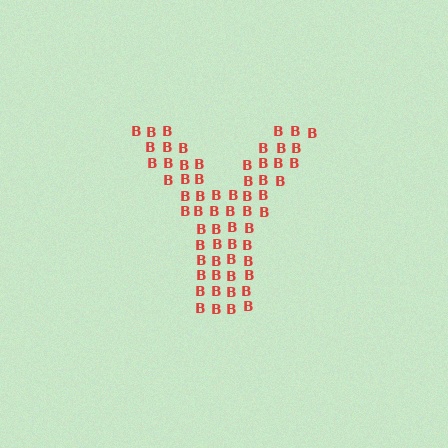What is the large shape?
The large shape is the letter Y.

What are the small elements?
The small elements are letter B's.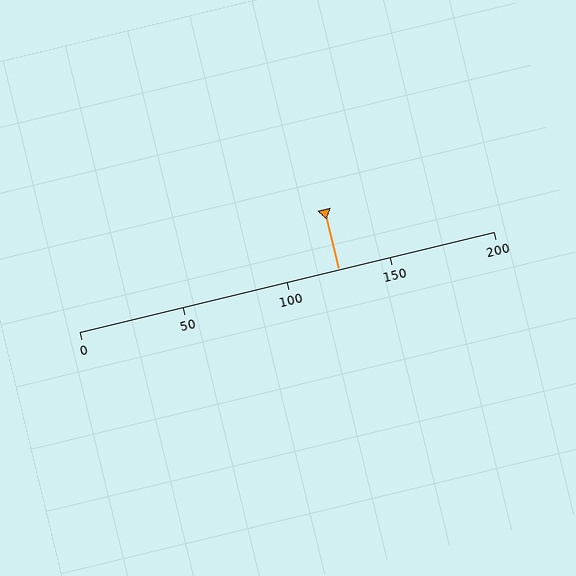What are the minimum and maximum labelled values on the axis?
The axis runs from 0 to 200.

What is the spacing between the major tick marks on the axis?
The major ticks are spaced 50 apart.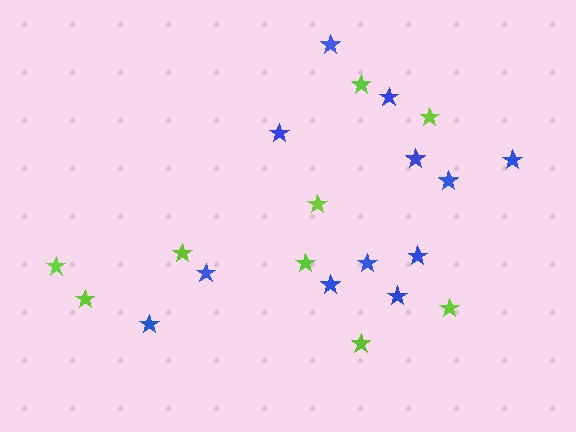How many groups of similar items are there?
There are 2 groups: one group of lime stars (9) and one group of blue stars (12).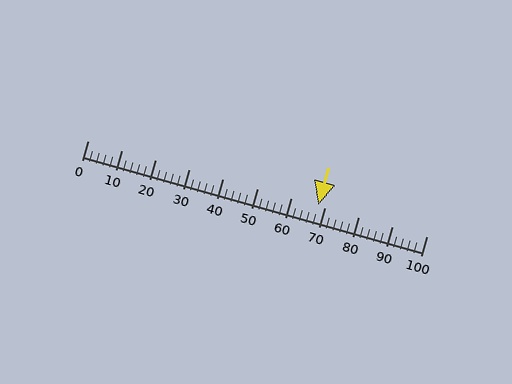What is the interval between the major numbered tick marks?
The major tick marks are spaced 10 units apart.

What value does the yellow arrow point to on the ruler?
The yellow arrow points to approximately 68.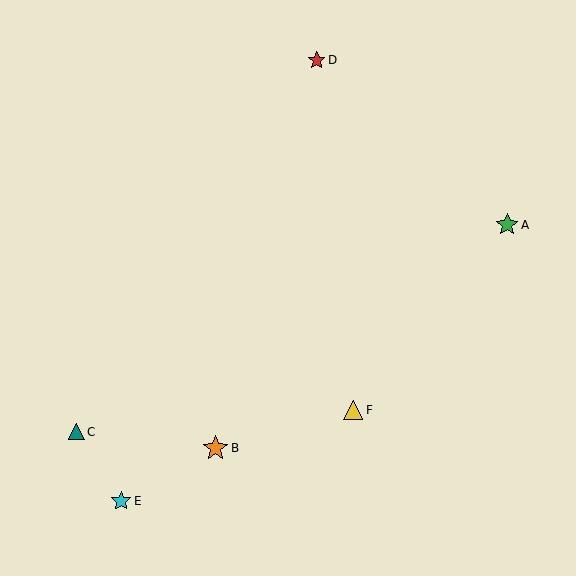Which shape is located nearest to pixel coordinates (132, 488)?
The cyan star (labeled E) at (121, 501) is nearest to that location.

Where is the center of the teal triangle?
The center of the teal triangle is at (76, 432).